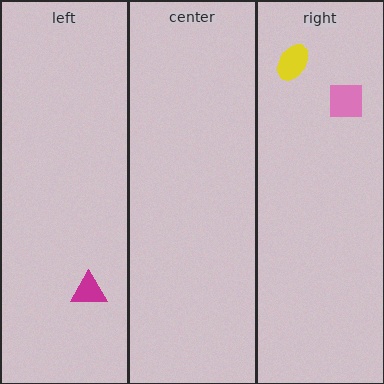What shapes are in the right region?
The yellow ellipse, the pink square.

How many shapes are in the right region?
2.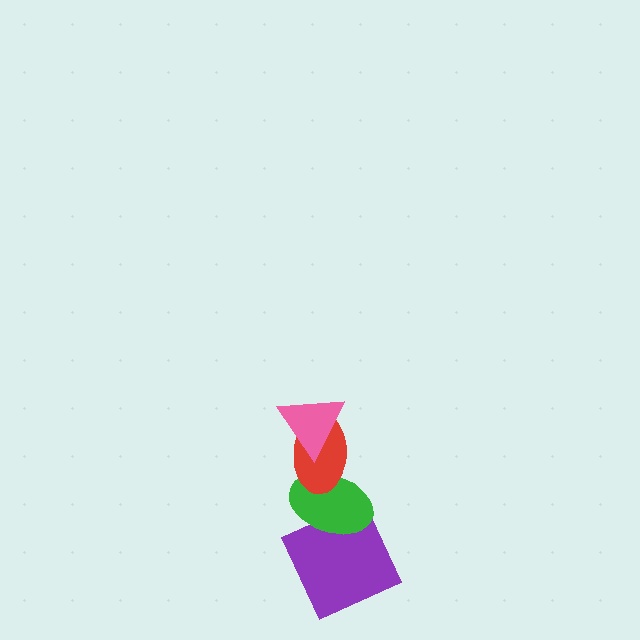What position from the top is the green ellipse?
The green ellipse is 3rd from the top.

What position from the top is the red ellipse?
The red ellipse is 2nd from the top.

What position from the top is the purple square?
The purple square is 4th from the top.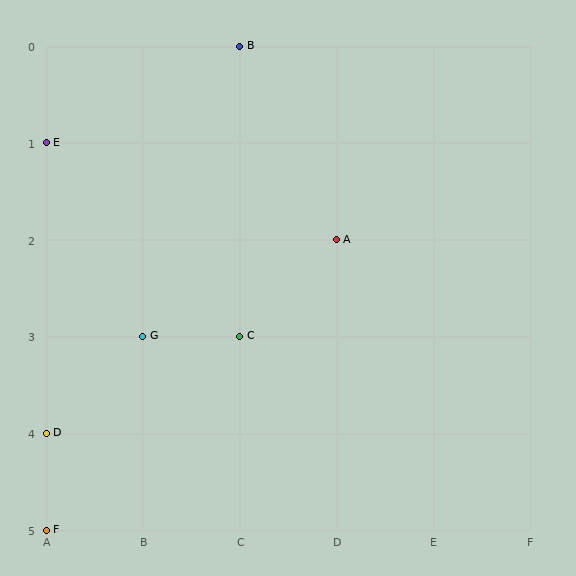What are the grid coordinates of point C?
Point C is at grid coordinates (C, 3).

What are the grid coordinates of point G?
Point G is at grid coordinates (B, 3).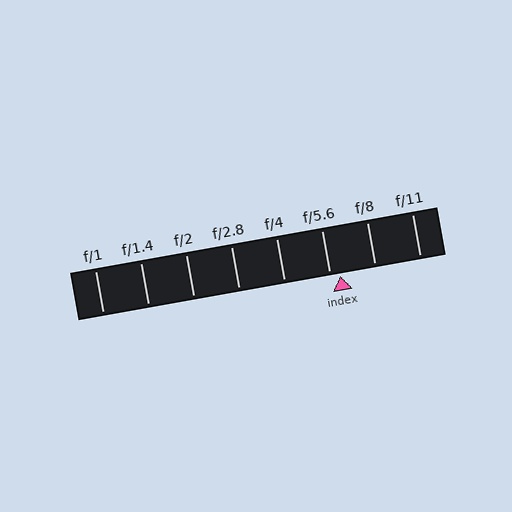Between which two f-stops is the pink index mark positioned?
The index mark is between f/5.6 and f/8.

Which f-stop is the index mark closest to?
The index mark is closest to f/5.6.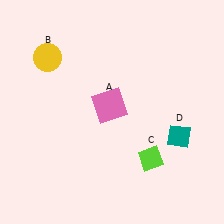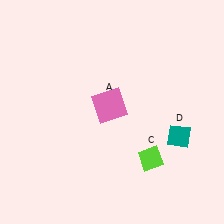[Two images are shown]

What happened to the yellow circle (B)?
The yellow circle (B) was removed in Image 2. It was in the top-left area of Image 1.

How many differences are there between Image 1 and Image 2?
There is 1 difference between the two images.